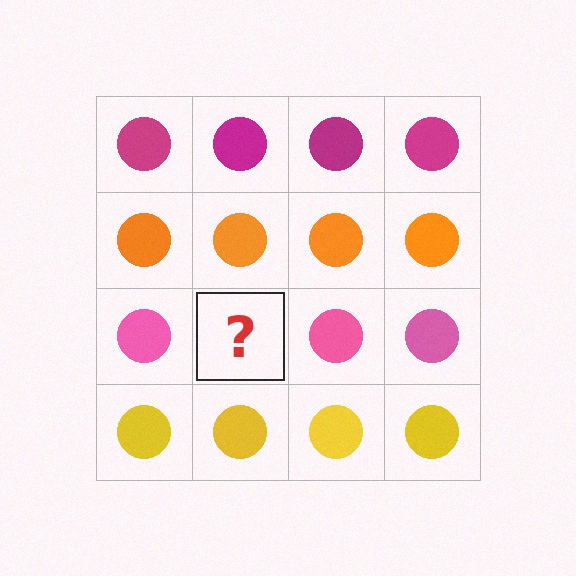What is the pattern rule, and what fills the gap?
The rule is that each row has a consistent color. The gap should be filled with a pink circle.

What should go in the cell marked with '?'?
The missing cell should contain a pink circle.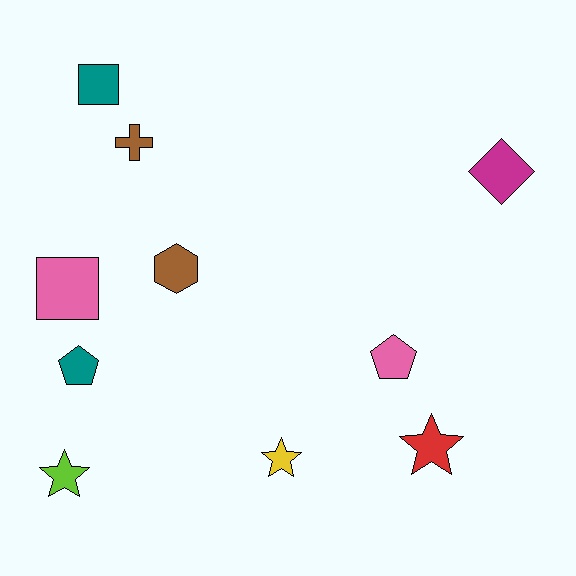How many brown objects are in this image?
There are 2 brown objects.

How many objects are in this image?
There are 10 objects.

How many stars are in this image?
There are 3 stars.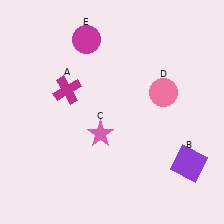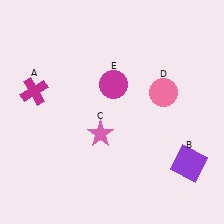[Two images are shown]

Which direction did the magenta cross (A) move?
The magenta cross (A) moved left.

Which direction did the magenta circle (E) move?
The magenta circle (E) moved down.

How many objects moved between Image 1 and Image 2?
2 objects moved between the two images.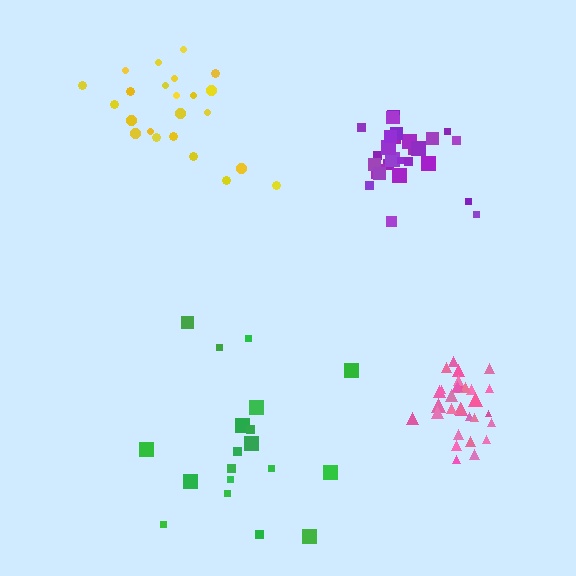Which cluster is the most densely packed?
Pink.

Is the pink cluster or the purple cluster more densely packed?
Pink.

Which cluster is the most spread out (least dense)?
Green.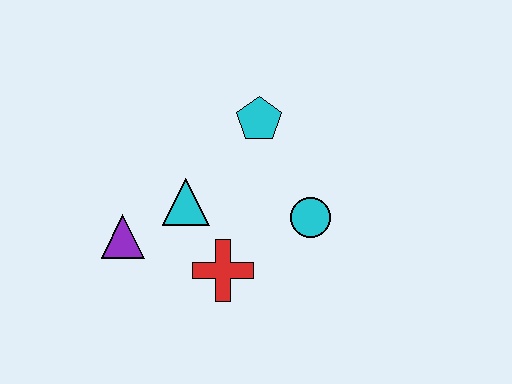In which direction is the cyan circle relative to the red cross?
The cyan circle is to the right of the red cross.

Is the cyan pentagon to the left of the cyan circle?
Yes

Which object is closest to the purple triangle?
The cyan triangle is closest to the purple triangle.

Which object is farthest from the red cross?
The cyan pentagon is farthest from the red cross.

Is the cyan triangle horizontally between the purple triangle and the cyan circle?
Yes